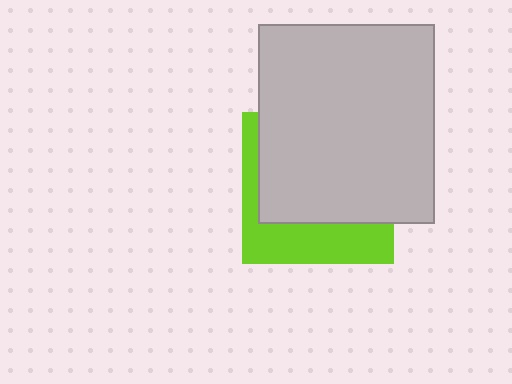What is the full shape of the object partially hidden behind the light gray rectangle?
The partially hidden object is a lime square.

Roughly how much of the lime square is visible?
A small part of it is visible (roughly 34%).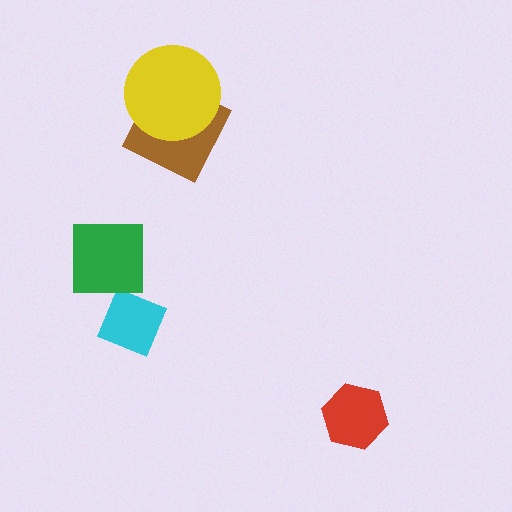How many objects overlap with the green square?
0 objects overlap with the green square.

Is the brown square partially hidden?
Yes, it is partially covered by another shape.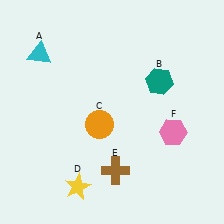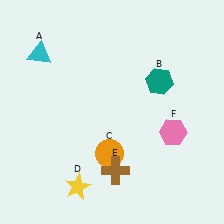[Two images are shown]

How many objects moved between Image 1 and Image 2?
1 object moved between the two images.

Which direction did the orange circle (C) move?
The orange circle (C) moved down.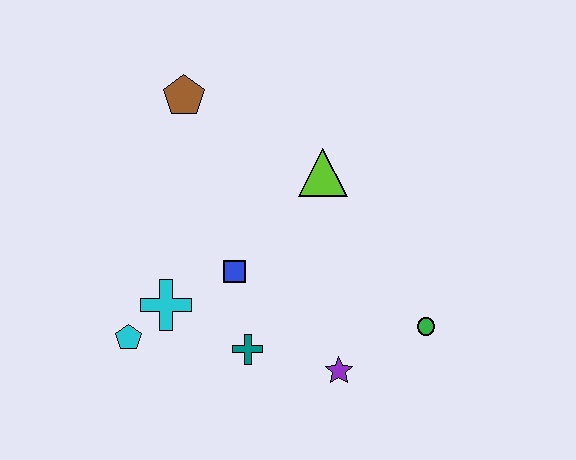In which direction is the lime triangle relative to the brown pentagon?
The lime triangle is to the right of the brown pentagon.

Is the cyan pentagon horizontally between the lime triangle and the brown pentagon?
No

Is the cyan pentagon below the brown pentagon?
Yes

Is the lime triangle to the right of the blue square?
Yes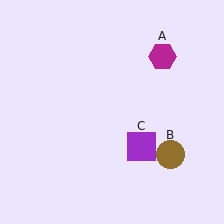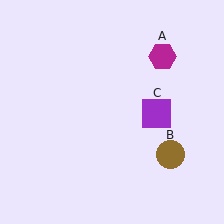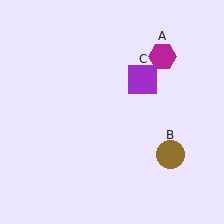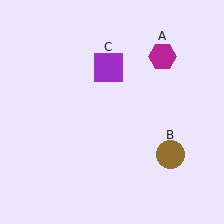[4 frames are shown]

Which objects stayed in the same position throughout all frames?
Magenta hexagon (object A) and brown circle (object B) remained stationary.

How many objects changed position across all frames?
1 object changed position: purple square (object C).